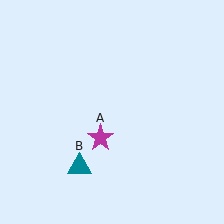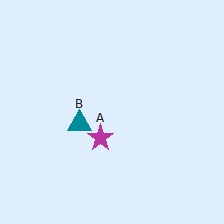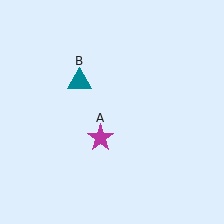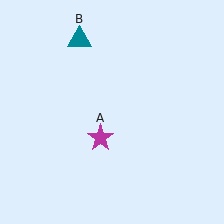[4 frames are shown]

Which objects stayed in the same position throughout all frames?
Magenta star (object A) remained stationary.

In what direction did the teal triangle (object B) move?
The teal triangle (object B) moved up.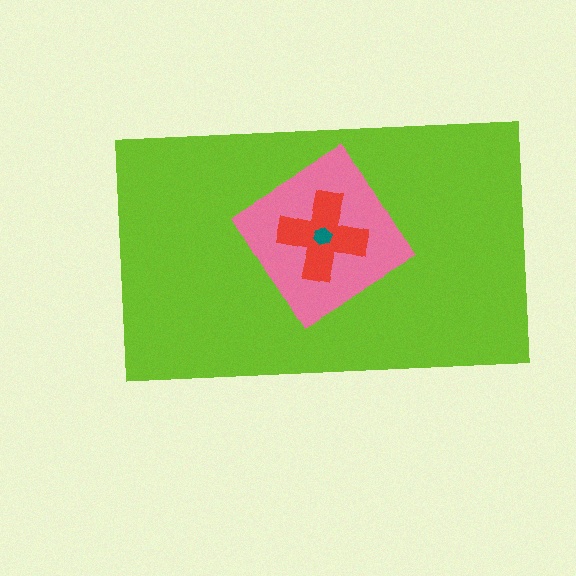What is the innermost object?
The teal hexagon.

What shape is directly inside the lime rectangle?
The pink diamond.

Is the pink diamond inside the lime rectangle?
Yes.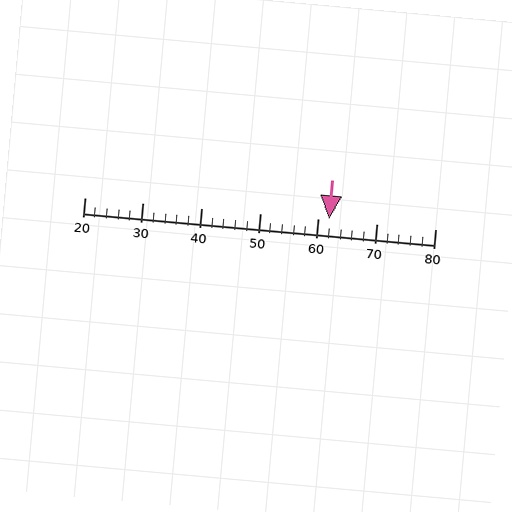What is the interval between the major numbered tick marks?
The major tick marks are spaced 10 units apart.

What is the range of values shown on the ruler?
The ruler shows values from 20 to 80.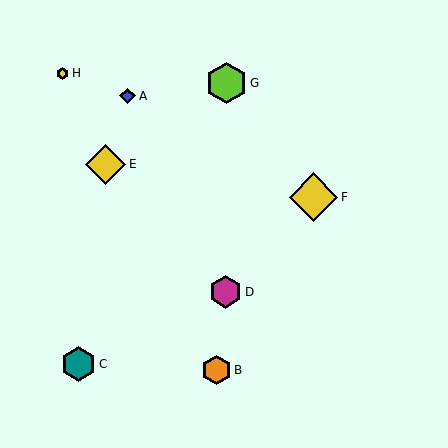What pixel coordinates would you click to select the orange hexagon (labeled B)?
Click at (216, 370) to select the orange hexagon B.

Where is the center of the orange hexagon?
The center of the orange hexagon is at (216, 370).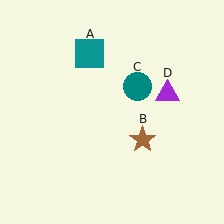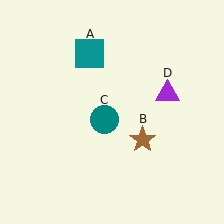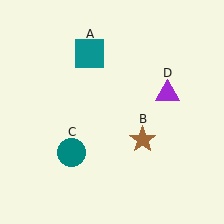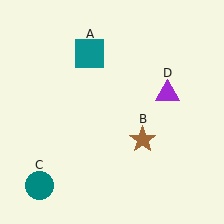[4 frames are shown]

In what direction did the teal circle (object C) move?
The teal circle (object C) moved down and to the left.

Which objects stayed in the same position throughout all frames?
Teal square (object A) and brown star (object B) and purple triangle (object D) remained stationary.